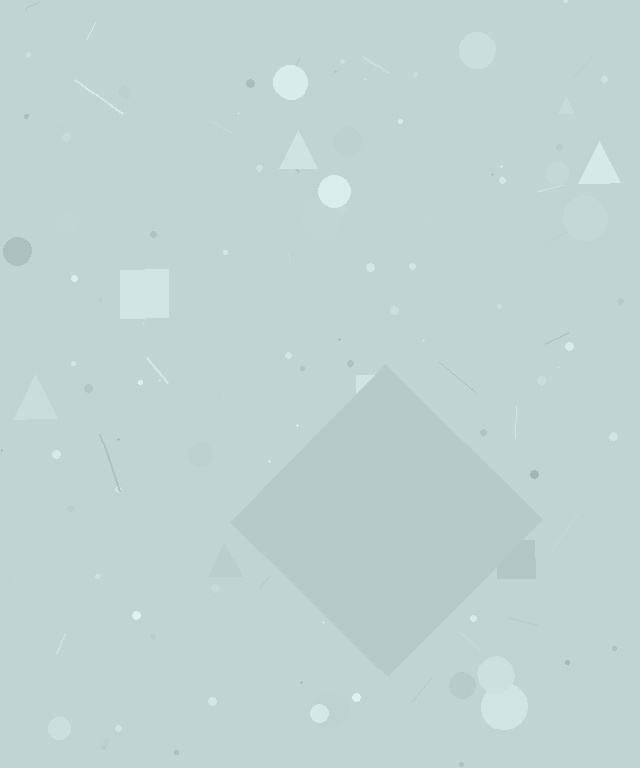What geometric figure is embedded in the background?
A diamond is embedded in the background.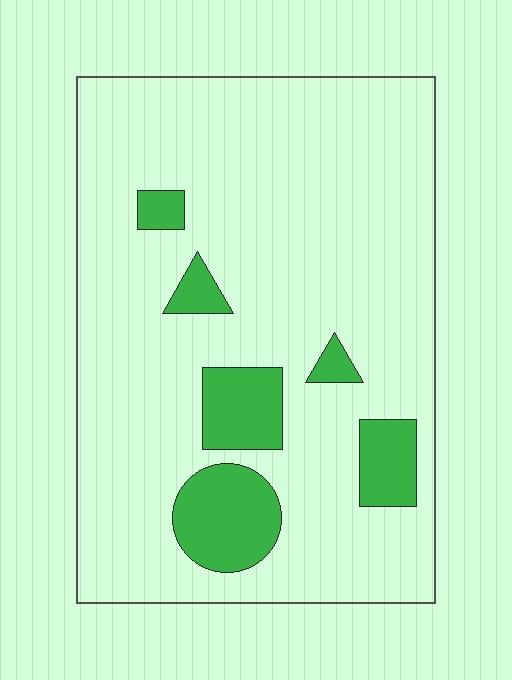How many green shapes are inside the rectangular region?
6.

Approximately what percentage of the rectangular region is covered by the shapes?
Approximately 15%.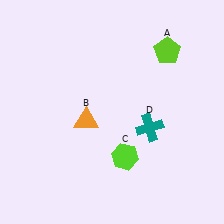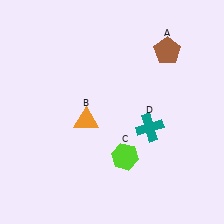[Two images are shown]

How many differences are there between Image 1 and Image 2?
There is 1 difference between the two images.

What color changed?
The pentagon (A) changed from lime in Image 1 to brown in Image 2.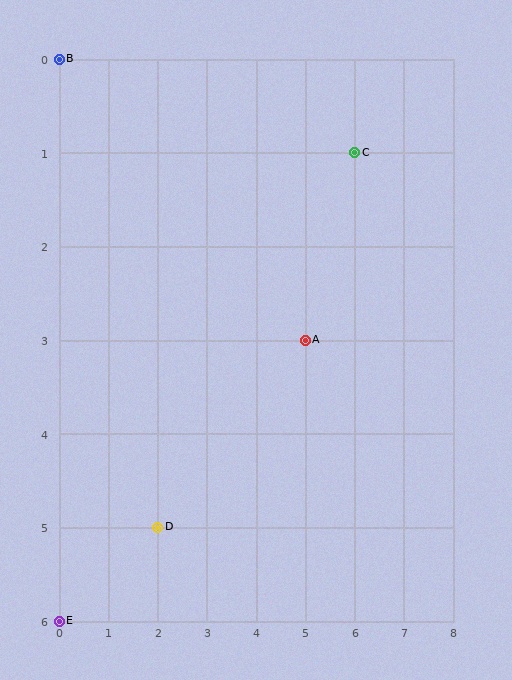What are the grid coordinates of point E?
Point E is at grid coordinates (0, 6).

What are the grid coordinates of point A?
Point A is at grid coordinates (5, 3).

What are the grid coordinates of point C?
Point C is at grid coordinates (6, 1).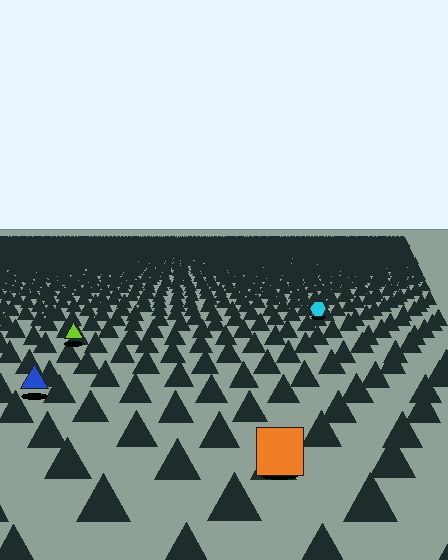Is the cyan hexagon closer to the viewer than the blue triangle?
No. The blue triangle is closer — you can tell from the texture gradient: the ground texture is coarser near it.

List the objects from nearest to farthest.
From nearest to farthest: the orange square, the blue triangle, the lime triangle, the cyan hexagon.